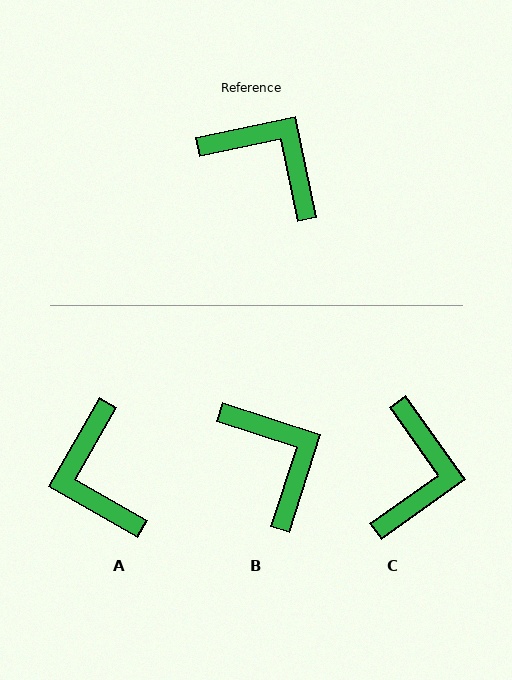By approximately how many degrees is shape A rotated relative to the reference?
Approximately 138 degrees counter-clockwise.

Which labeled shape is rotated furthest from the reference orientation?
A, about 138 degrees away.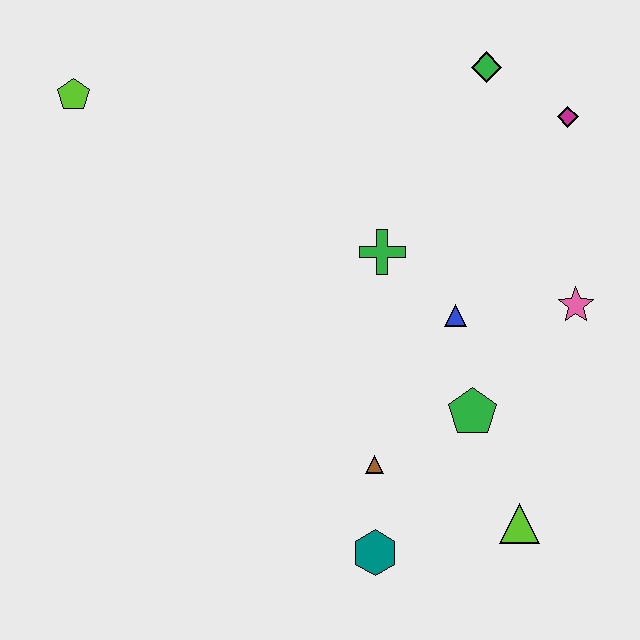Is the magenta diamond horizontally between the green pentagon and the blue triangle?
No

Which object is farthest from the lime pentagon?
The lime triangle is farthest from the lime pentagon.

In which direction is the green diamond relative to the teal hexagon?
The green diamond is above the teal hexagon.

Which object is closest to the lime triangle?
The green pentagon is closest to the lime triangle.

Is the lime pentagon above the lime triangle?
Yes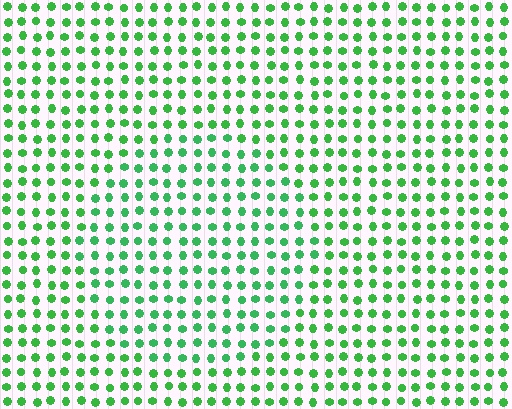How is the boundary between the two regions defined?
The boundary is defined purely by a slight shift in hue (about 14 degrees). Spacing, size, and orientation are identical on both sides.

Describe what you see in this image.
The image is filled with small green elements in a uniform arrangement. A circle-shaped region is visible where the elements are tinted to a slightly different hue, forming a subtle color boundary.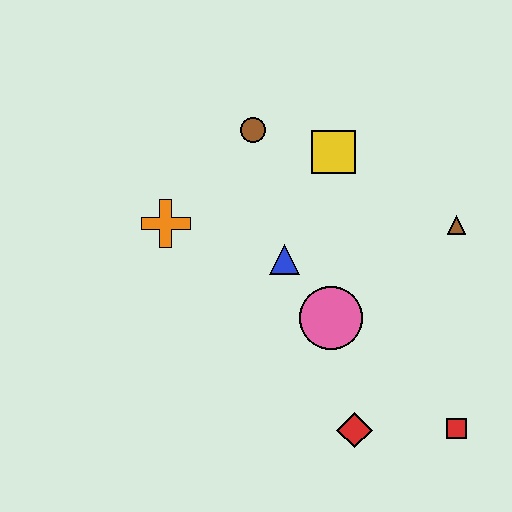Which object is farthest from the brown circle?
The red square is farthest from the brown circle.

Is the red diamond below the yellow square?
Yes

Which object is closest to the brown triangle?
The yellow square is closest to the brown triangle.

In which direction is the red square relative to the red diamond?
The red square is to the right of the red diamond.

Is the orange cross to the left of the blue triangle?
Yes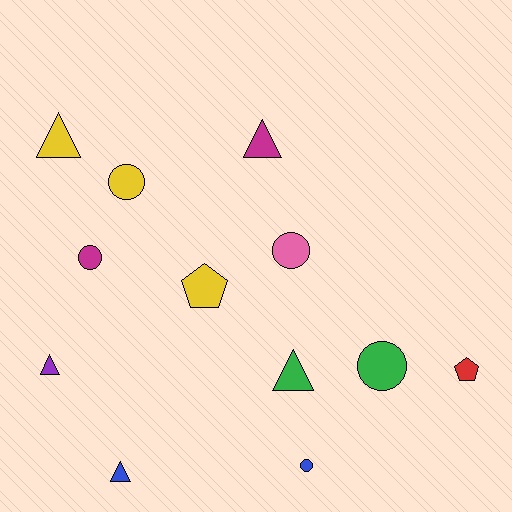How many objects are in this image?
There are 12 objects.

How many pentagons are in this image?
There are 2 pentagons.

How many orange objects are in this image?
There are no orange objects.